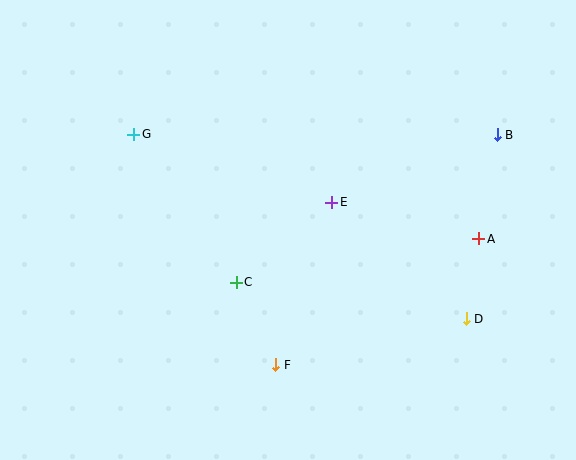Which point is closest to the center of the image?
Point E at (332, 202) is closest to the center.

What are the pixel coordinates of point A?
Point A is at (479, 239).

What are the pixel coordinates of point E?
Point E is at (332, 202).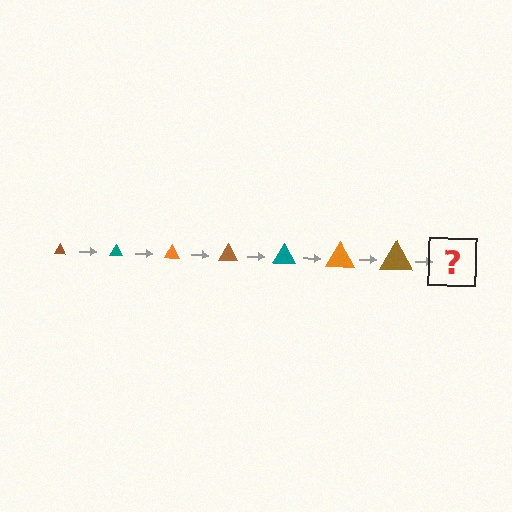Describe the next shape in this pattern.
It should be a teal triangle, larger than the previous one.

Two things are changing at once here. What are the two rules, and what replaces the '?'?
The two rules are that the triangle grows larger each step and the color cycles through brown, teal, and orange. The '?' should be a teal triangle, larger than the previous one.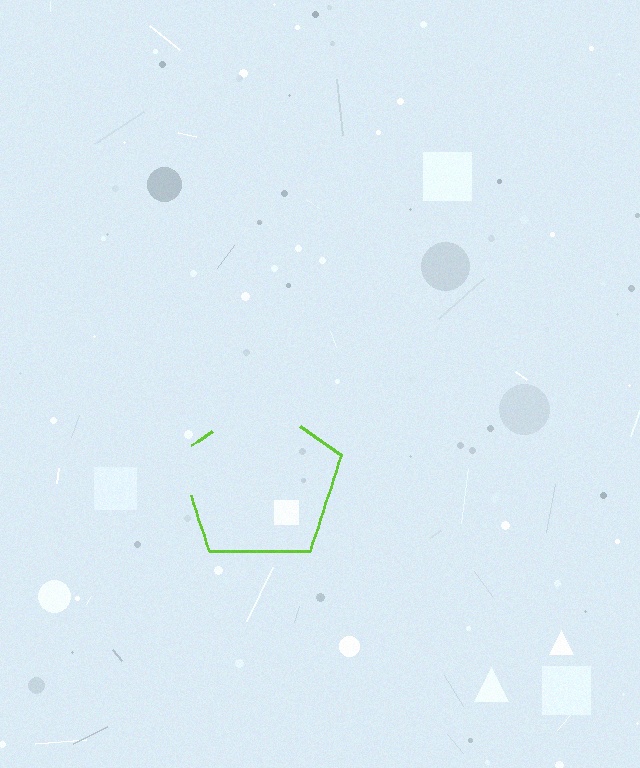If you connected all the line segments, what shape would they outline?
They would outline a pentagon.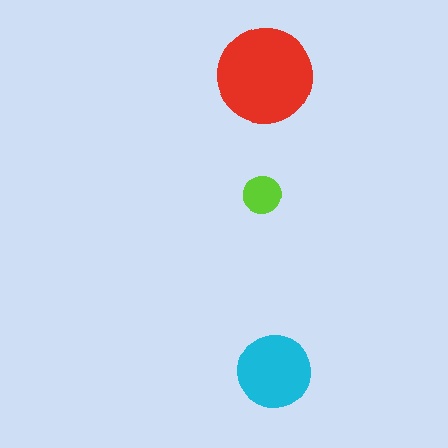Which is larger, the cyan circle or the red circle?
The red one.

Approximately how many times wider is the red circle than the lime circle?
About 2.5 times wider.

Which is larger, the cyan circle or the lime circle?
The cyan one.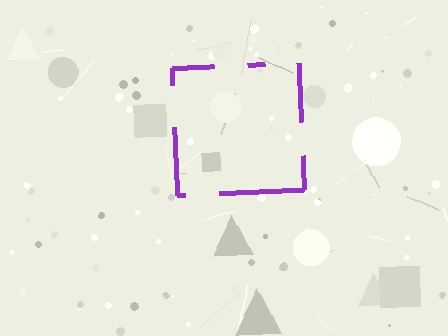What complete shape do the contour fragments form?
The contour fragments form a square.